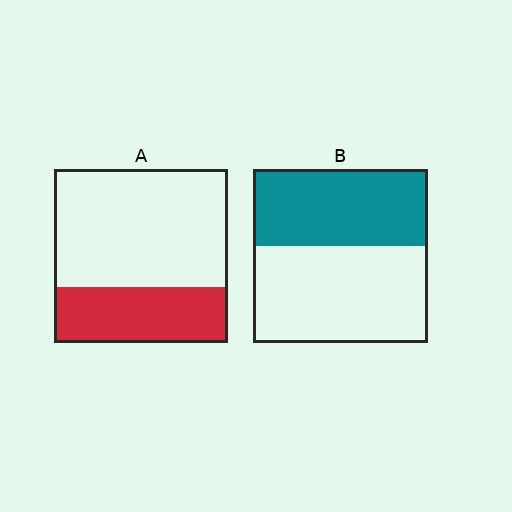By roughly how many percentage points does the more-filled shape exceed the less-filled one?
By roughly 10 percentage points (B over A).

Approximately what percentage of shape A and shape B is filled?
A is approximately 30% and B is approximately 45%.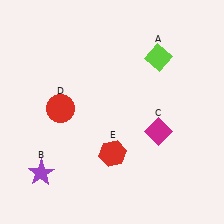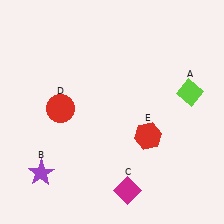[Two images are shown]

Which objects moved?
The objects that moved are: the lime diamond (A), the magenta diamond (C), the red hexagon (E).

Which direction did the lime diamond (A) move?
The lime diamond (A) moved down.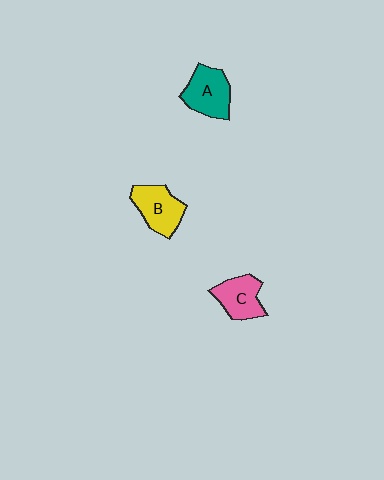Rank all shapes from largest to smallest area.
From largest to smallest: A (teal), B (yellow), C (pink).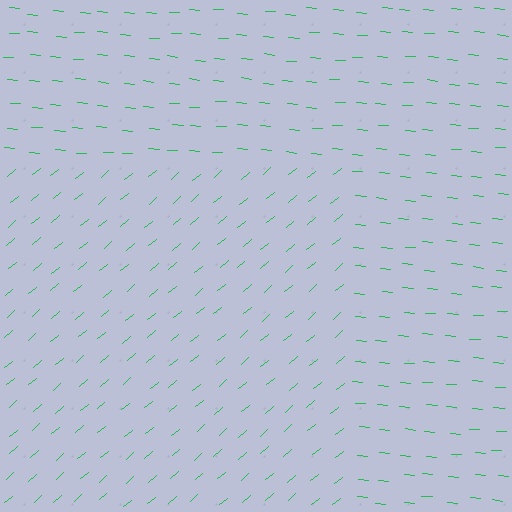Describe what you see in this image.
The image is filled with small green line segments. A rectangle region in the image has lines oriented differently from the surrounding lines, creating a visible texture boundary.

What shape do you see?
I see a rectangle.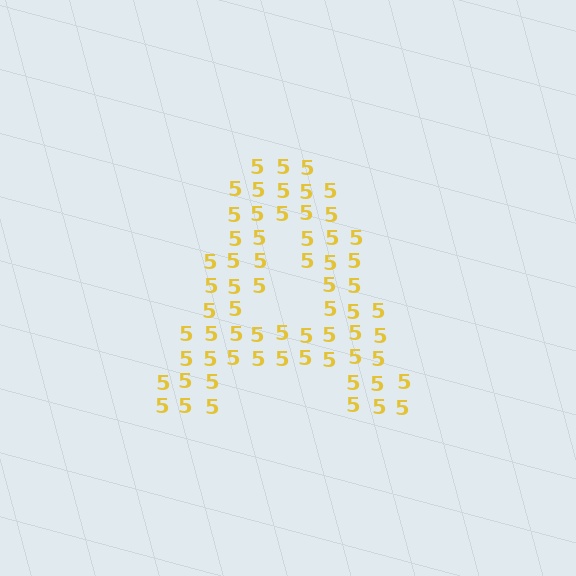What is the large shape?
The large shape is the letter A.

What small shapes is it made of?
It is made of small digit 5's.